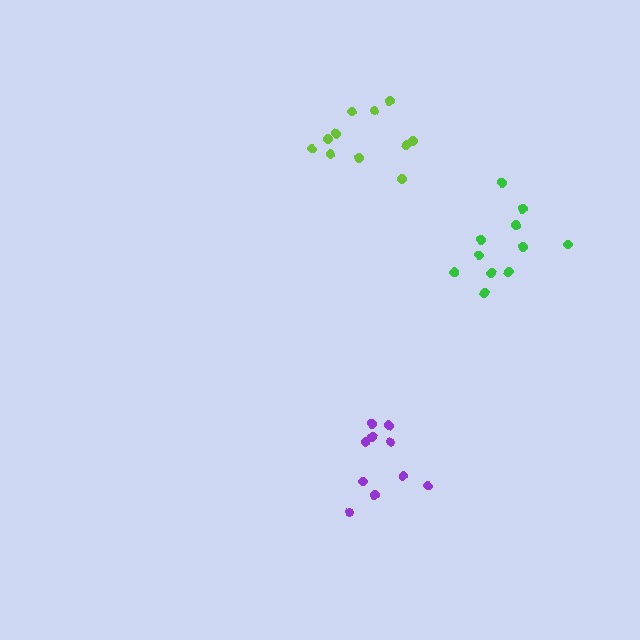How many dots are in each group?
Group 1: 10 dots, Group 2: 11 dots, Group 3: 11 dots (32 total).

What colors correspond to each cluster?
The clusters are colored: purple, lime, green.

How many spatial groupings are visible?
There are 3 spatial groupings.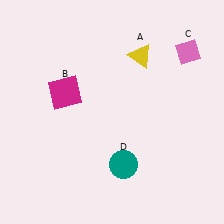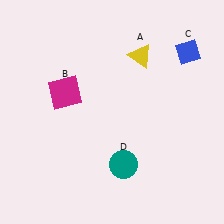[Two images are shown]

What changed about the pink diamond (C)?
In Image 1, C is pink. In Image 2, it changed to blue.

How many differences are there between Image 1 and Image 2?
There is 1 difference between the two images.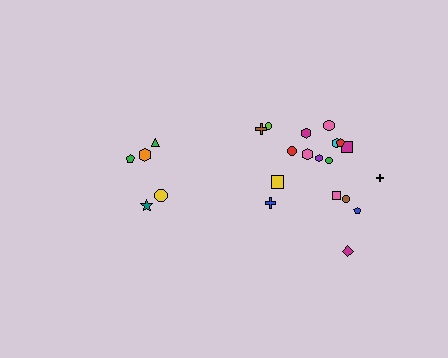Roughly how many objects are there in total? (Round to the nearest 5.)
Roughly 25 objects in total.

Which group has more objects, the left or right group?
The right group.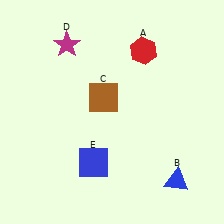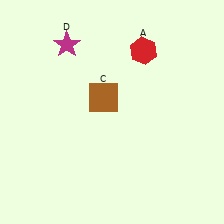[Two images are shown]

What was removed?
The blue square (E), the blue triangle (B) were removed in Image 2.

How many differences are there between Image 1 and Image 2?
There are 2 differences between the two images.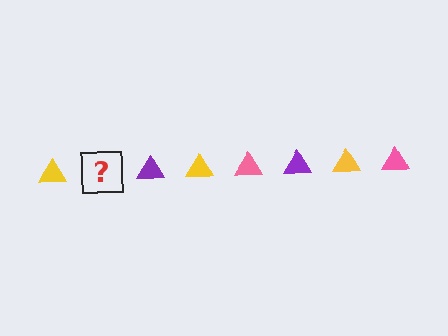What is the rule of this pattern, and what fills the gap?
The rule is that the pattern cycles through yellow, pink, purple triangles. The gap should be filled with a pink triangle.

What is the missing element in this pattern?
The missing element is a pink triangle.